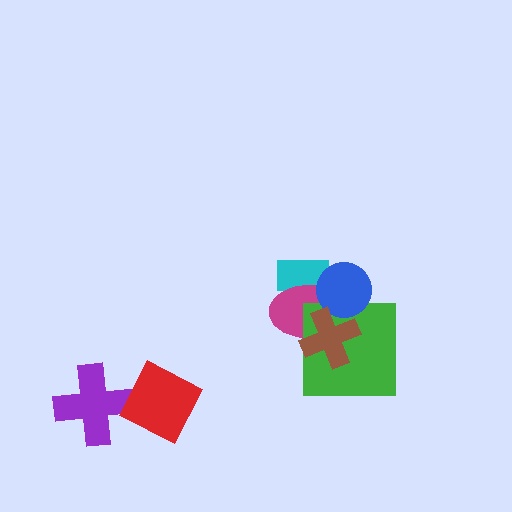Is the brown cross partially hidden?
No, no other shape covers it.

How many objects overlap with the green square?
3 objects overlap with the green square.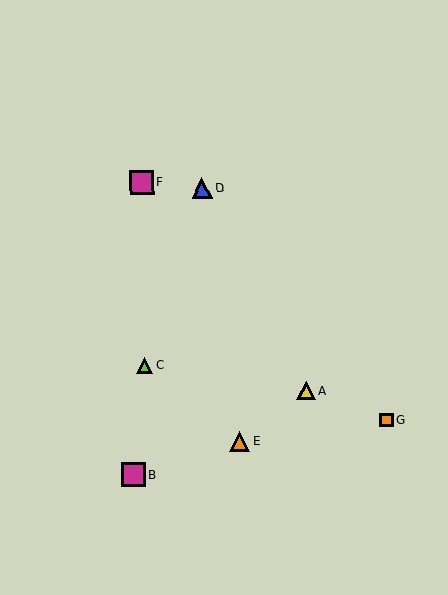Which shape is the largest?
The magenta square (labeled B) is the largest.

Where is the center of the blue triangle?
The center of the blue triangle is at (202, 188).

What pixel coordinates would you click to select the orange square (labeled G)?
Click at (386, 420) to select the orange square G.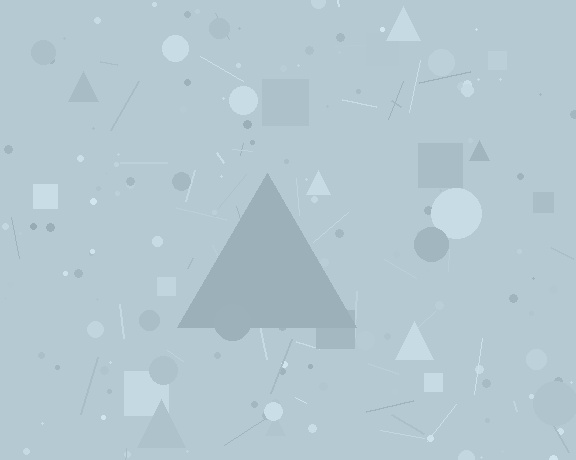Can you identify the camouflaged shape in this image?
The camouflaged shape is a triangle.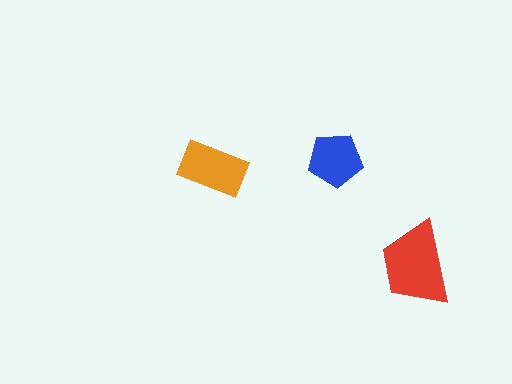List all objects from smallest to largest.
The blue pentagon, the orange rectangle, the red trapezoid.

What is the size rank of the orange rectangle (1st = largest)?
2nd.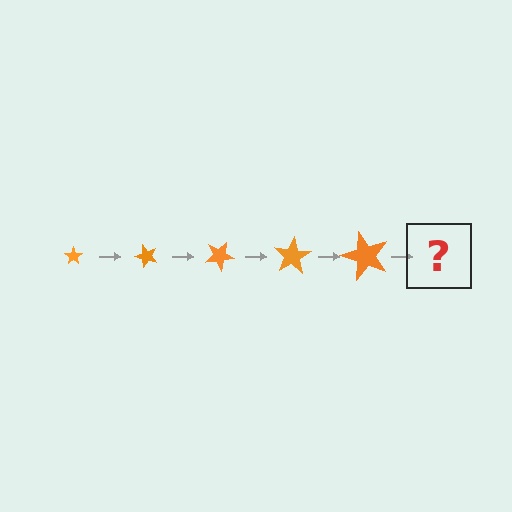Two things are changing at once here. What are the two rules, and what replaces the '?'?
The two rules are that the star grows larger each step and it rotates 50 degrees each step. The '?' should be a star, larger than the previous one and rotated 250 degrees from the start.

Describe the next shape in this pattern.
It should be a star, larger than the previous one and rotated 250 degrees from the start.